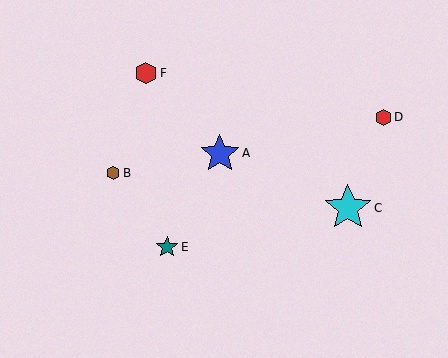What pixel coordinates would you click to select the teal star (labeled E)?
Click at (167, 247) to select the teal star E.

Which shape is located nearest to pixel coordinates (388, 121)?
The red hexagon (labeled D) at (383, 117) is nearest to that location.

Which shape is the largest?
The cyan star (labeled C) is the largest.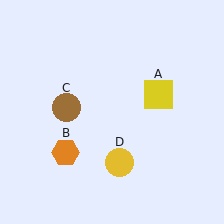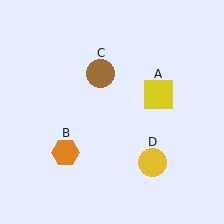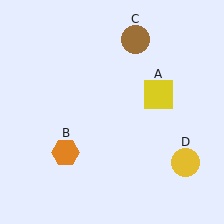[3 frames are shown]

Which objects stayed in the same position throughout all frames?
Yellow square (object A) and orange hexagon (object B) remained stationary.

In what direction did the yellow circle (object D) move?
The yellow circle (object D) moved right.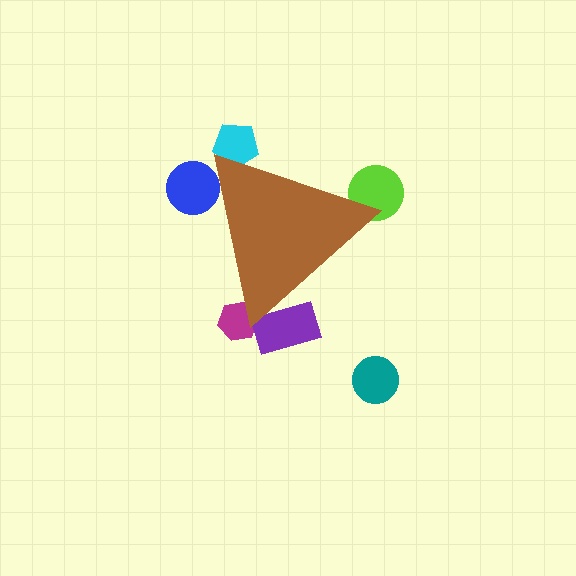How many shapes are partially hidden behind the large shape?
5 shapes are partially hidden.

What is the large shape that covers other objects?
A brown triangle.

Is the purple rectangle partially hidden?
Yes, the purple rectangle is partially hidden behind the brown triangle.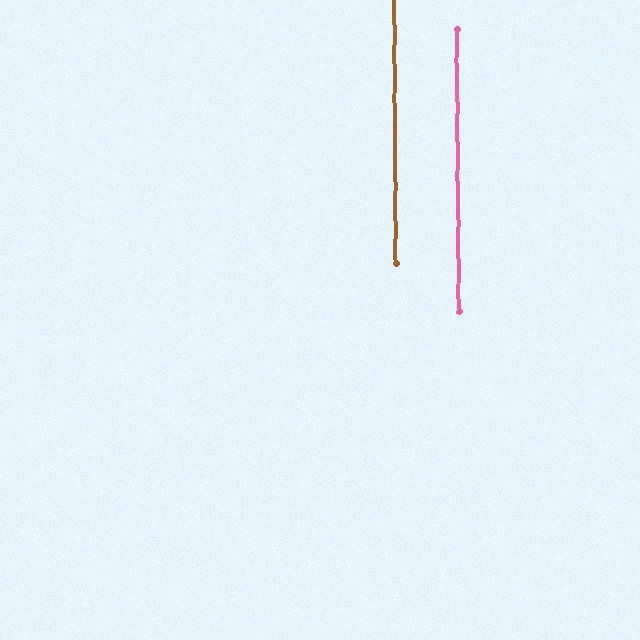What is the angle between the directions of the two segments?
Approximately 0 degrees.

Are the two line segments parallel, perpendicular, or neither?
Parallel — their directions differ by only 0.3°.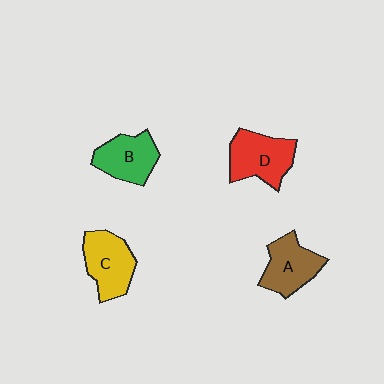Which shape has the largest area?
Shape D (red).